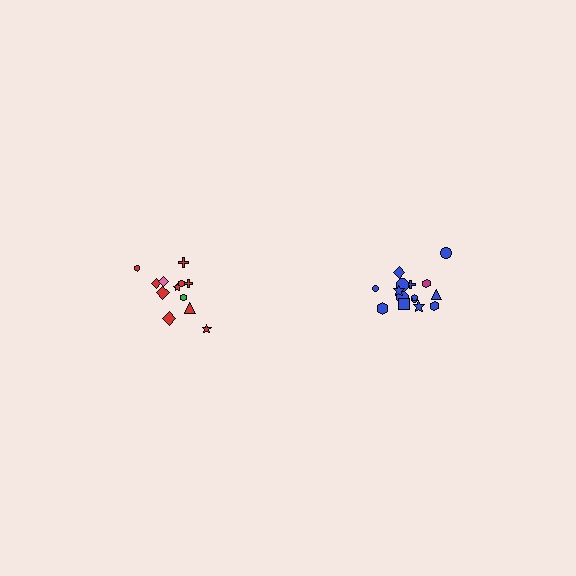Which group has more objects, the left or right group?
The right group.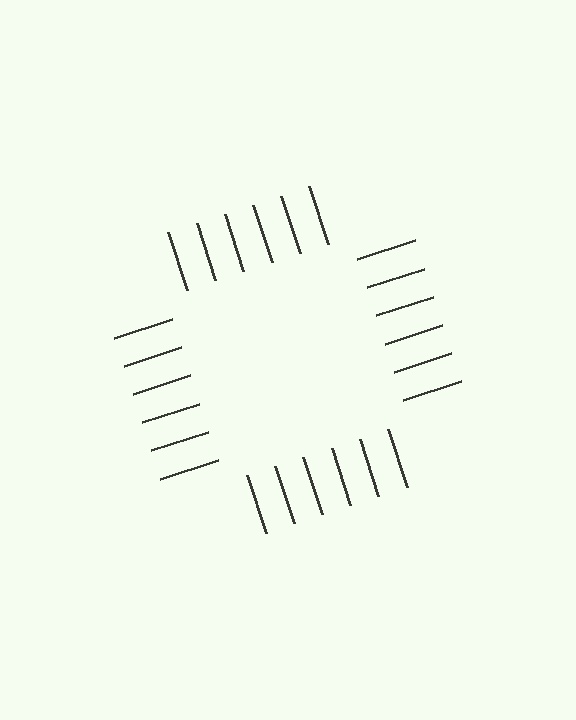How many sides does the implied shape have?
4 sides — the line-ends trace a square.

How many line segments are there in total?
24 — 6 along each of the 4 edges.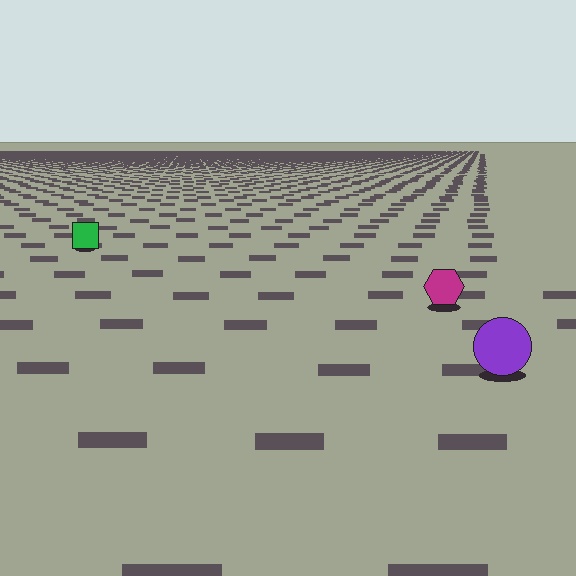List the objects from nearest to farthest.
From nearest to farthest: the purple circle, the magenta hexagon, the green square.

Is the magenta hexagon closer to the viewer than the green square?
Yes. The magenta hexagon is closer — you can tell from the texture gradient: the ground texture is coarser near it.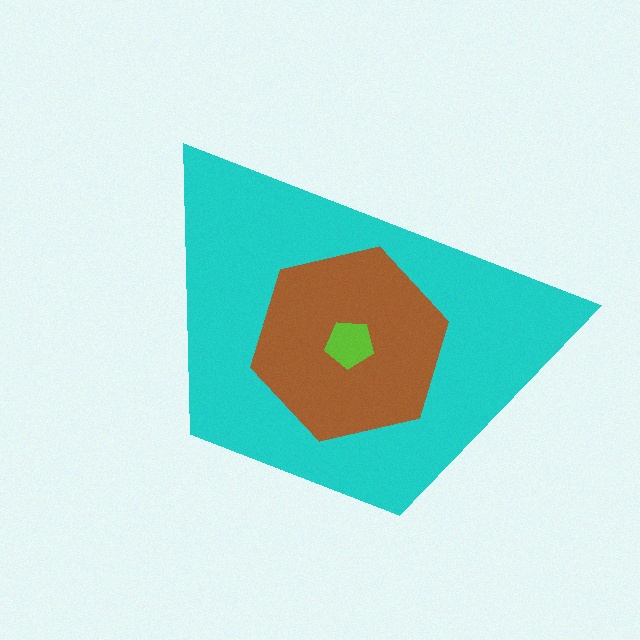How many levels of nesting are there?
3.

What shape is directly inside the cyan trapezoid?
The brown hexagon.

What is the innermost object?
The lime pentagon.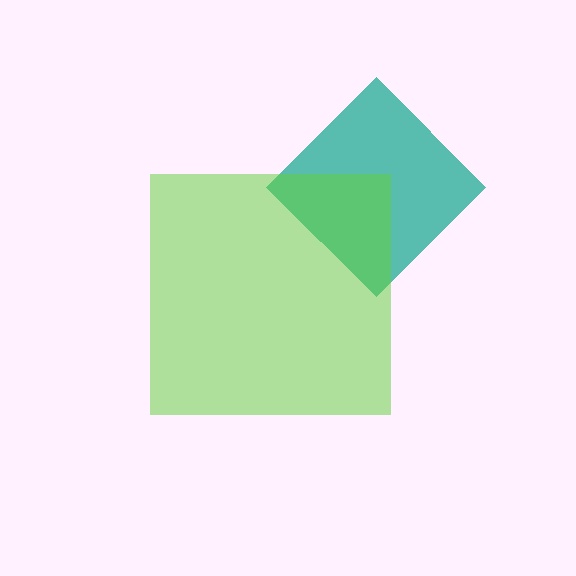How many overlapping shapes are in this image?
There are 2 overlapping shapes in the image.